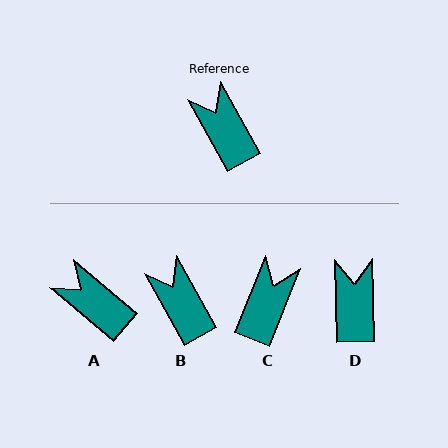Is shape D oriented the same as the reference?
No, it is off by about 27 degrees.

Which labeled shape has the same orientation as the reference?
B.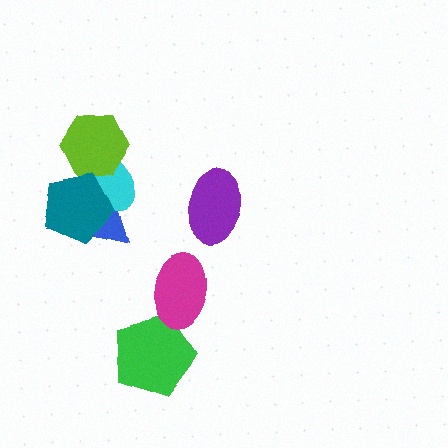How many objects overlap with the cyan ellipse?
3 objects overlap with the cyan ellipse.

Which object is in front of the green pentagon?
The magenta ellipse is in front of the green pentagon.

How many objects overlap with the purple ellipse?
0 objects overlap with the purple ellipse.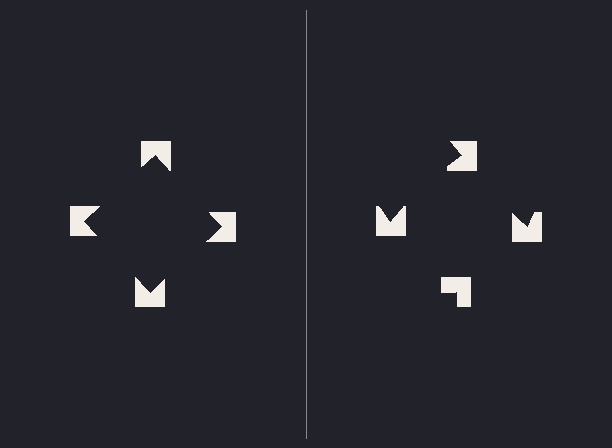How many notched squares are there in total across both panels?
8 — 4 on each side.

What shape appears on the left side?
An illusory square.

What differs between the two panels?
The notched squares are positioned identically on both sides; only the wedge orientations differ. On the left they align to a square; on the right they are misaligned.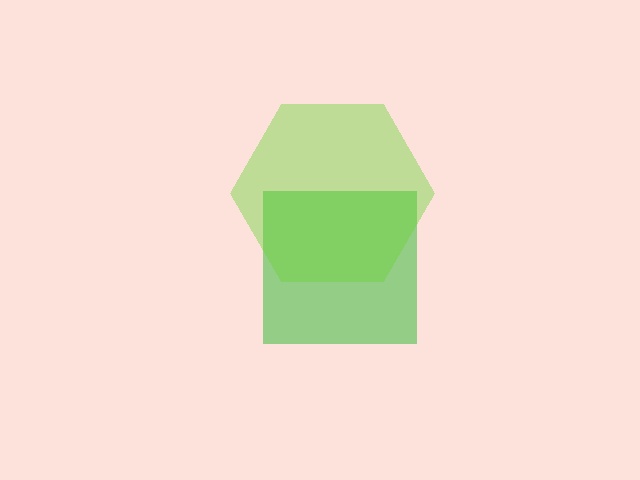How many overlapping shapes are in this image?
There are 2 overlapping shapes in the image.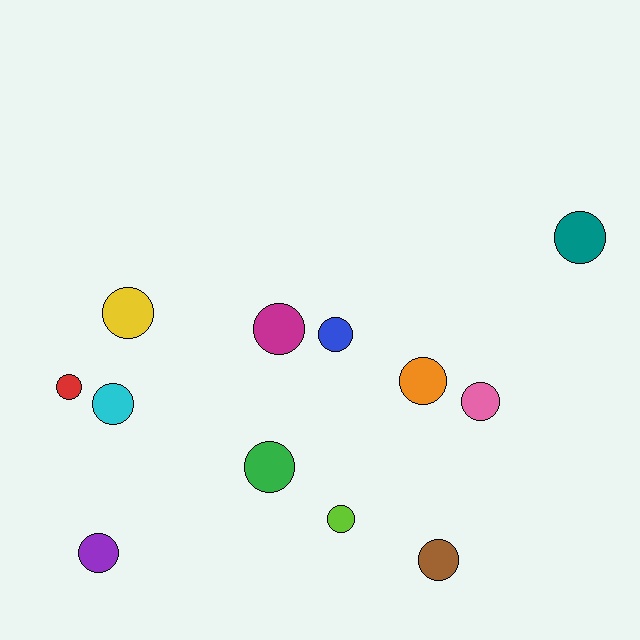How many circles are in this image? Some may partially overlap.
There are 12 circles.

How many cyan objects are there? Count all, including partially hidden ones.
There is 1 cyan object.